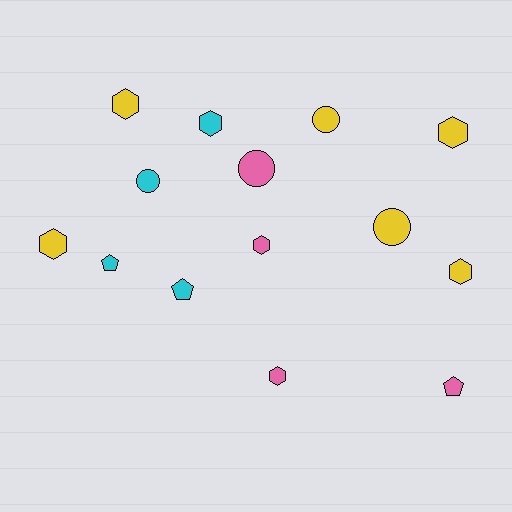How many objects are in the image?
There are 14 objects.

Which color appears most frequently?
Yellow, with 6 objects.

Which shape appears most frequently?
Hexagon, with 7 objects.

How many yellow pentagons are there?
There are no yellow pentagons.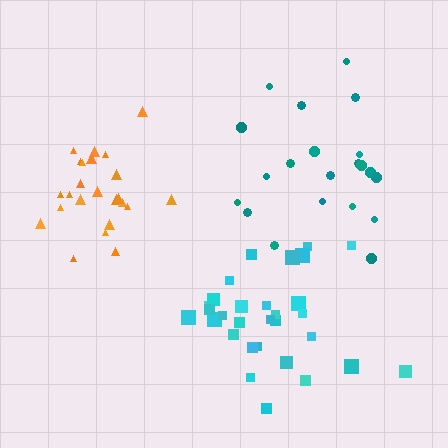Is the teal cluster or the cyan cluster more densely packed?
Cyan.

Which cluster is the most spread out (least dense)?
Teal.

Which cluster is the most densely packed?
Orange.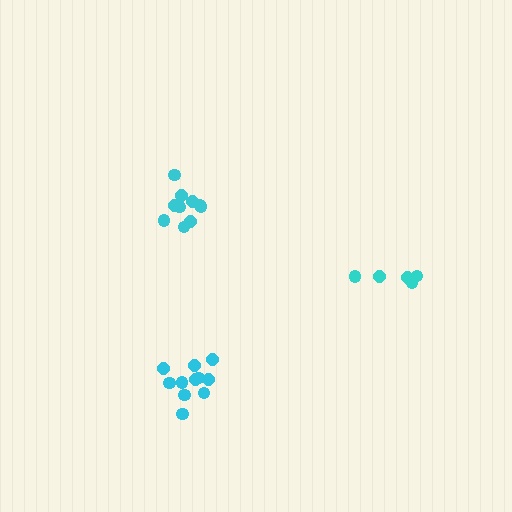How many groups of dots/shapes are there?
There are 3 groups.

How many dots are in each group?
Group 1: 10 dots, Group 2: 11 dots, Group 3: 5 dots (26 total).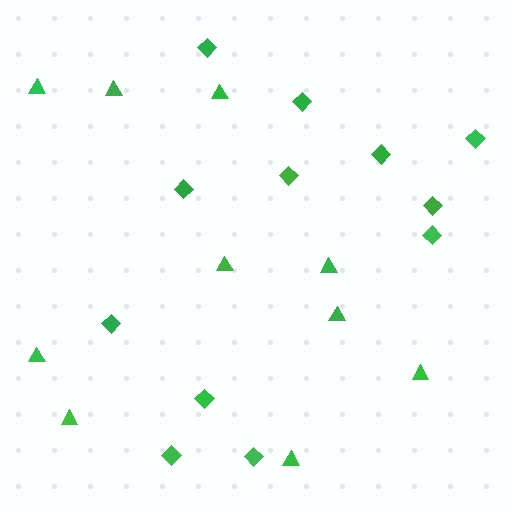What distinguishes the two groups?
There are 2 groups: one group of triangles (10) and one group of diamonds (12).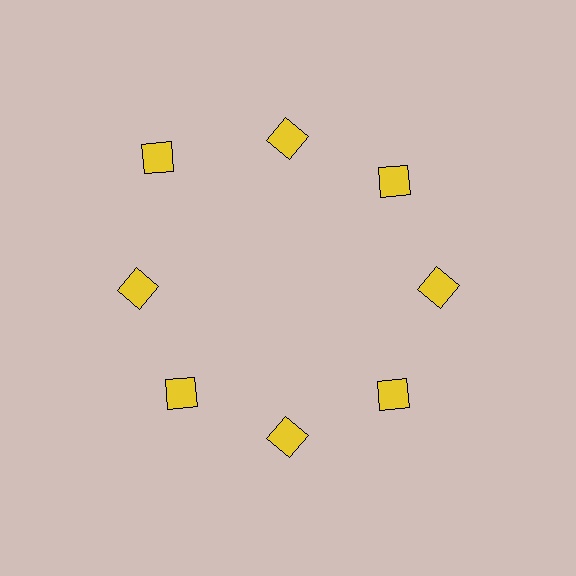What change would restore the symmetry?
The symmetry would be restored by moving it inward, back onto the ring so that all 8 squares sit at equal angles and equal distance from the center.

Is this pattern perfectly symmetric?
No. The 8 yellow squares are arranged in a ring, but one element near the 10 o'clock position is pushed outward from the center, breaking the 8-fold rotational symmetry.